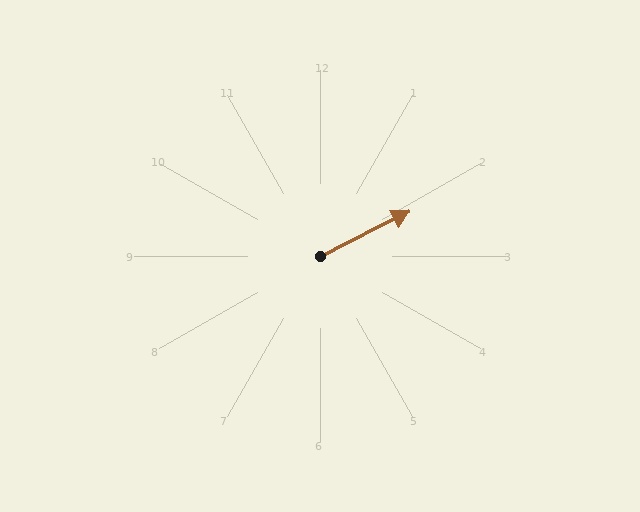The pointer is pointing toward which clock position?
Roughly 2 o'clock.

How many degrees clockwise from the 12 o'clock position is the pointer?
Approximately 63 degrees.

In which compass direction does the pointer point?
Northeast.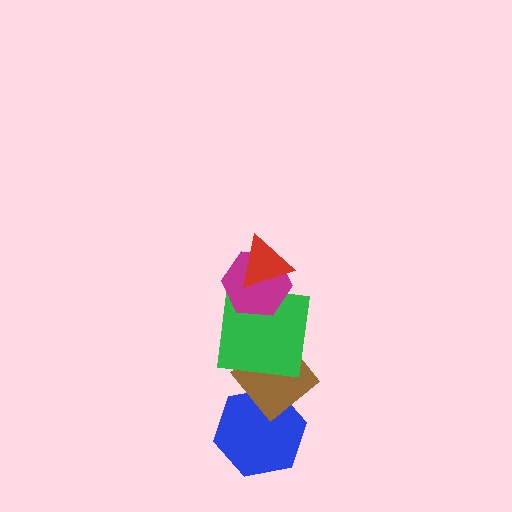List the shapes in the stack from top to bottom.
From top to bottom: the red triangle, the magenta hexagon, the green square, the brown diamond, the blue hexagon.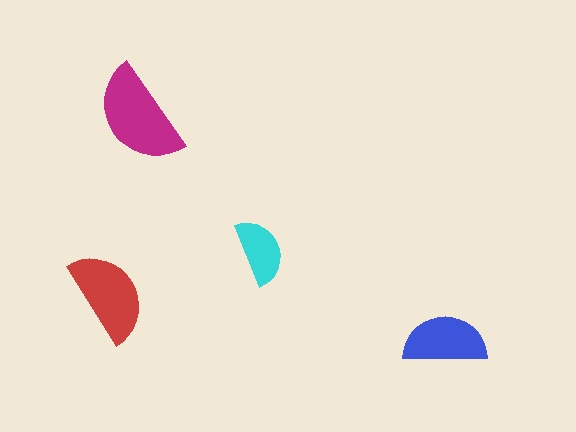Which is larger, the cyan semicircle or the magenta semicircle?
The magenta one.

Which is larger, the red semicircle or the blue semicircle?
The red one.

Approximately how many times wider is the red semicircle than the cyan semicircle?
About 1.5 times wider.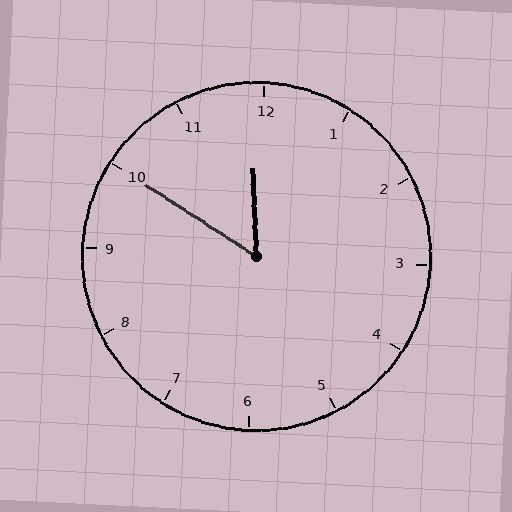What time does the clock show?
11:50.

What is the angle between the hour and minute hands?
Approximately 55 degrees.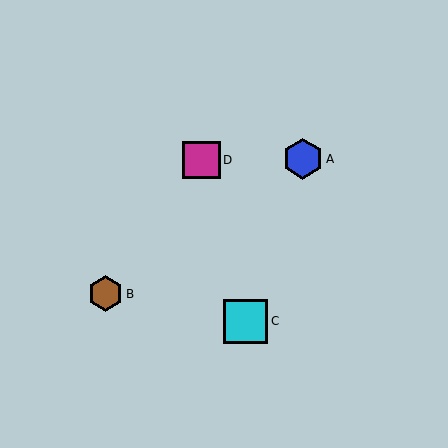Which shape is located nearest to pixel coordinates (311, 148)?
The blue hexagon (labeled A) at (303, 159) is nearest to that location.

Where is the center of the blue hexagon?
The center of the blue hexagon is at (303, 159).